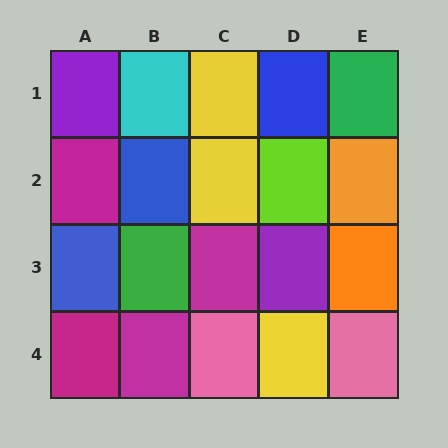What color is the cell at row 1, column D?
Blue.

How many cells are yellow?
3 cells are yellow.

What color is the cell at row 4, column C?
Pink.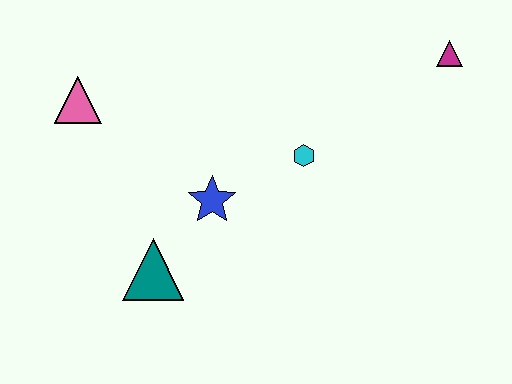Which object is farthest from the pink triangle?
The magenta triangle is farthest from the pink triangle.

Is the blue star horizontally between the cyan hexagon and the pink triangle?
Yes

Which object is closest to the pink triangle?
The blue star is closest to the pink triangle.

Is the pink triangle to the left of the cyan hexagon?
Yes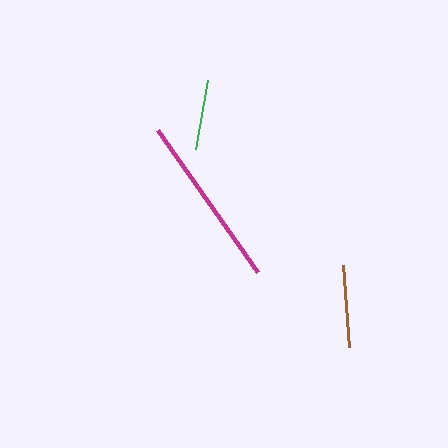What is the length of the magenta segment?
The magenta segment is approximately 173 pixels long.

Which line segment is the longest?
The magenta line is the longest at approximately 173 pixels.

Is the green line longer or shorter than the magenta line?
The magenta line is longer than the green line.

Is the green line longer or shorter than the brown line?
The brown line is longer than the green line.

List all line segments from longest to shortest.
From longest to shortest: magenta, brown, green.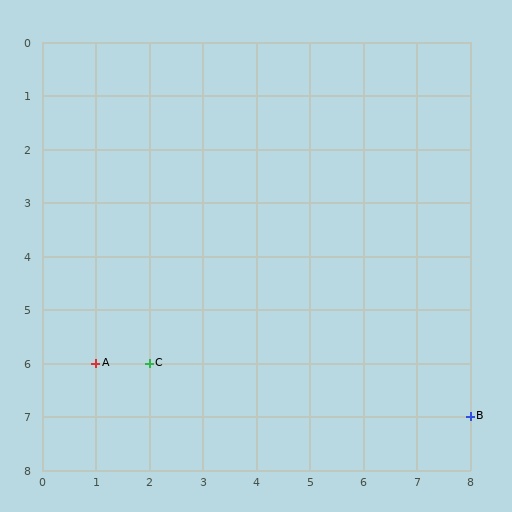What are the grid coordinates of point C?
Point C is at grid coordinates (2, 6).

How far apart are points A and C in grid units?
Points A and C are 1 column apart.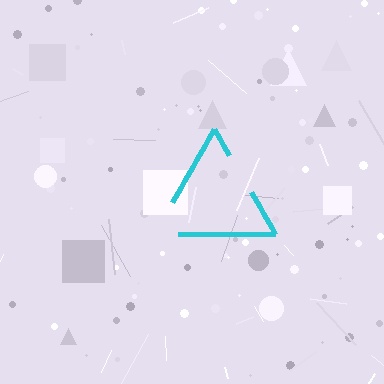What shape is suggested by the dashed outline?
The dashed outline suggests a triangle.